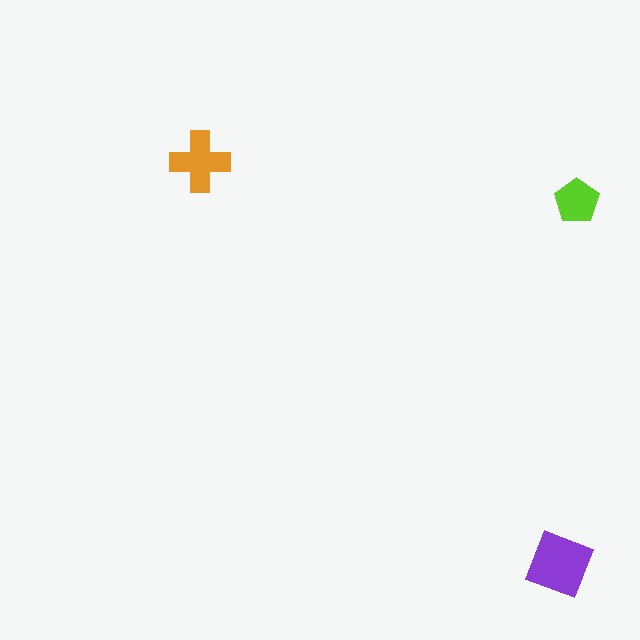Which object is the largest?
The purple diamond.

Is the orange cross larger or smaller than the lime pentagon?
Larger.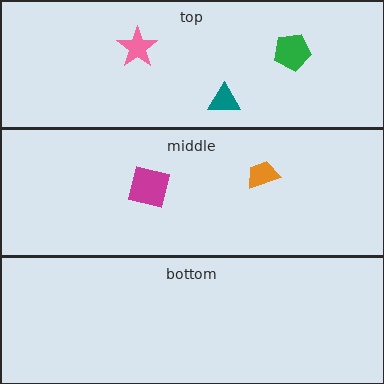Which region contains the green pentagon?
The top region.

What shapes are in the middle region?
The orange trapezoid, the magenta square.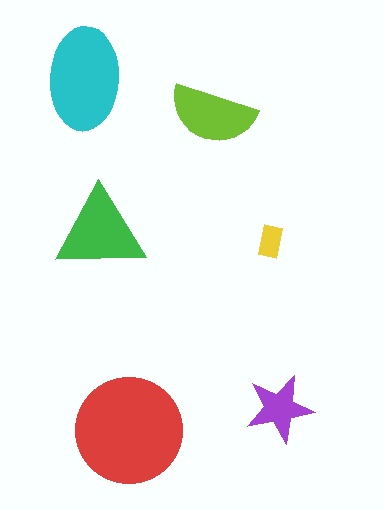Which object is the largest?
The red circle.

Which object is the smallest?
The yellow rectangle.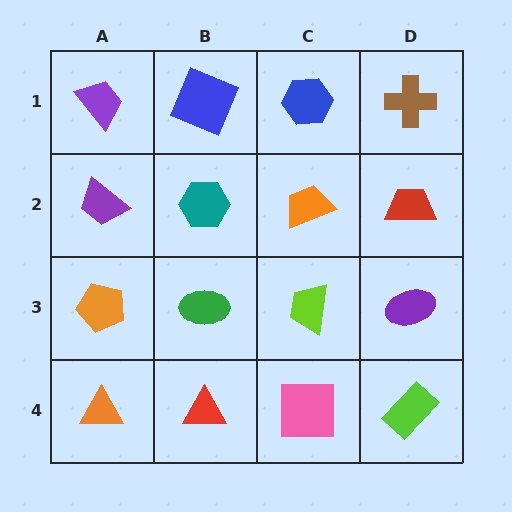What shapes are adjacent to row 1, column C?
An orange trapezoid (row 2, column C), a blue square (row 1, column B), a brown cross (row 1, column D).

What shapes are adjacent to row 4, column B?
A green ellipse (row 3, column B), an orange triangle (row 4, column A), a pink square (row 4, column C).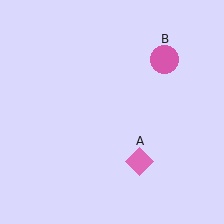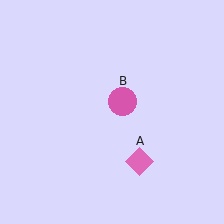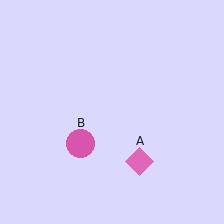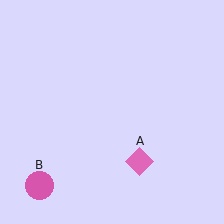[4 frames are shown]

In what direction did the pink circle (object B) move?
The pink circle (object B) moved down and to the left.